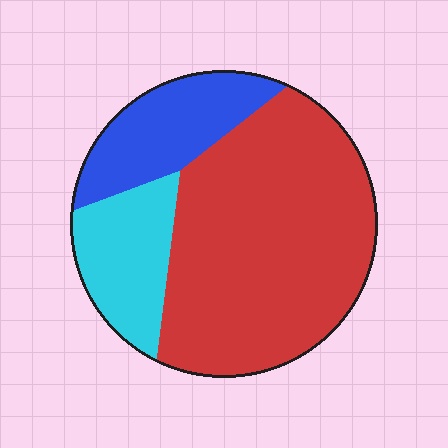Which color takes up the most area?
Red, at roughly 65%.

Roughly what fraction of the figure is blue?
Blue takes up less than a quarter of the figure.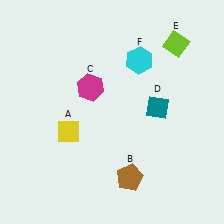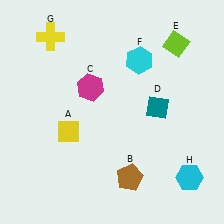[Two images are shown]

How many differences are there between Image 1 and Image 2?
There are 2 differences between the two images.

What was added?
A yellow cross (G), a cyan hexagon (H) were added in Image 2.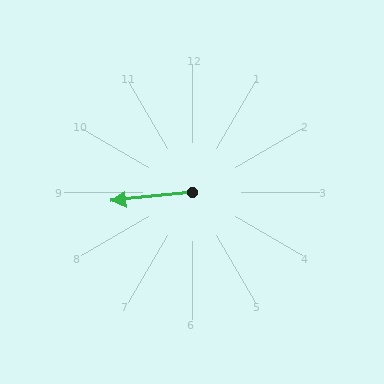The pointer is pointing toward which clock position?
Roughly 9 o'clock.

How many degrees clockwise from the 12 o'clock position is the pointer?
Approximately 264 degrees.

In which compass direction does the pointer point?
West.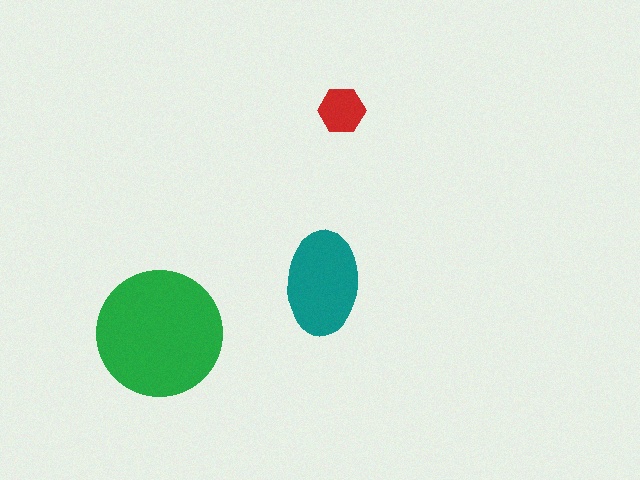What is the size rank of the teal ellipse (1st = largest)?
2nd.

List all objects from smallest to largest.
The red hexagon, the teal ellipse, the green circle.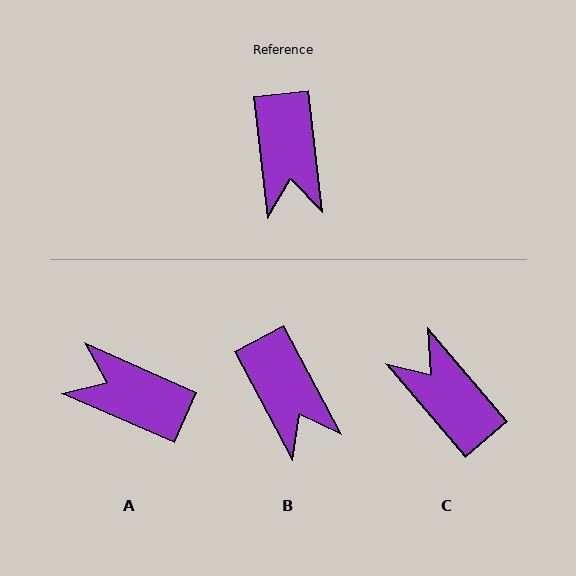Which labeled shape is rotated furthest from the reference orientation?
C, about 146 degrees away.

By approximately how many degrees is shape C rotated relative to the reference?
Approximately 146 degrees clockwise.